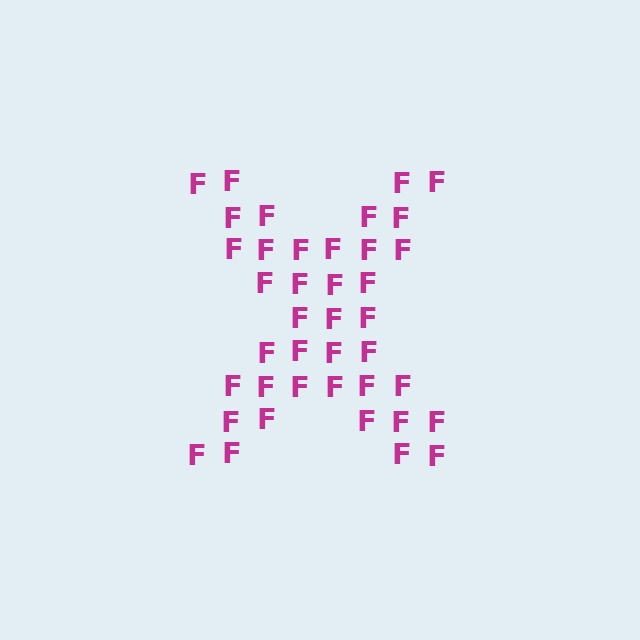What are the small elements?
The small elements are letter F's.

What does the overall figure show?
The overall figure shows the letter X.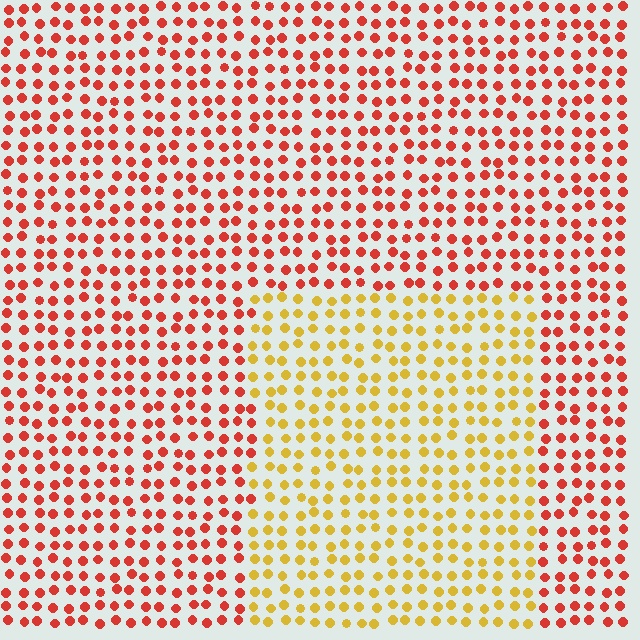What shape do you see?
I see a rectangle.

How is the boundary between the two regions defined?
The boundary is defined purely by a slight shift in hue (about 46 degrees). Spacing, size, and orientation are identical on both sides.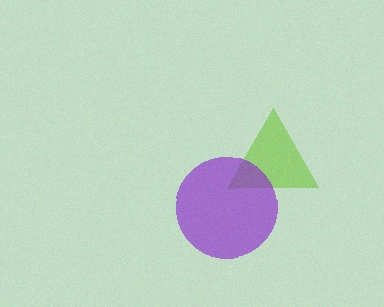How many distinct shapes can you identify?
There are 2 distinct shapes: a lime triangle, a purple circle.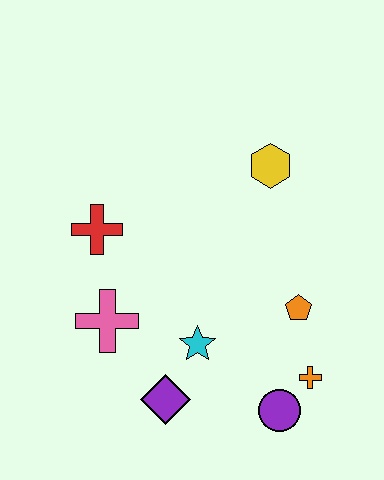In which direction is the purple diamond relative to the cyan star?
The purple diamond is below the cyan star.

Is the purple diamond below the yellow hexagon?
Yes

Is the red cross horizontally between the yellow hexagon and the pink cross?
No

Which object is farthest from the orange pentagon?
The red cross is farthest from the orange pentagon.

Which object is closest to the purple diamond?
The cyan star is closest to the purple diamond.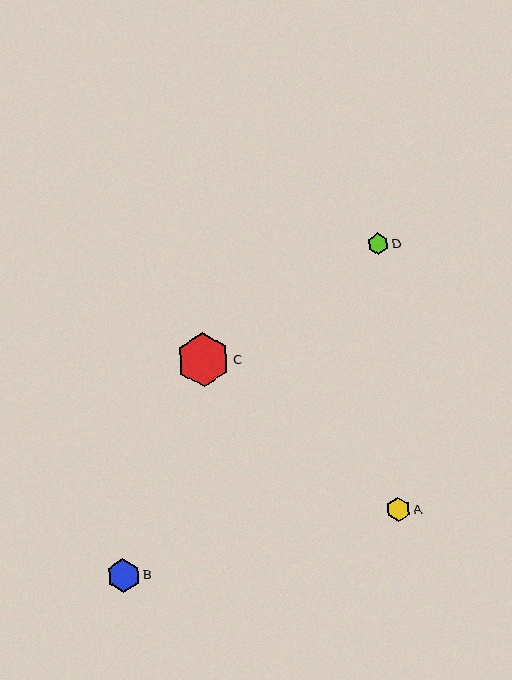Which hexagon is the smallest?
Hexagon D is the smallest with a size of approximately 22 pixels.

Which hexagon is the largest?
Hexagon C is the largest with a size of approximately 54 pixels.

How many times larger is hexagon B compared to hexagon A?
Hexagon B is approximately 1.4 times the size of hexagon A.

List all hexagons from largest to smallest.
From largest to smallest: C, B, A, D.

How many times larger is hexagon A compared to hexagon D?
Hexagon A is approximately 1.1 times the size of hexagon D.